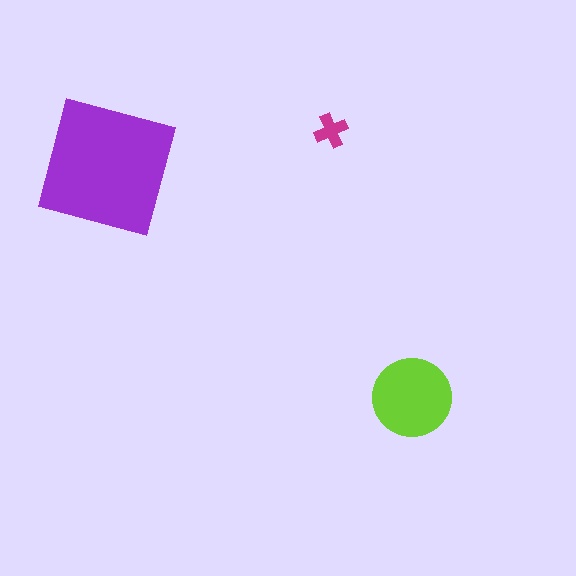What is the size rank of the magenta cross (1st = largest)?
3rd.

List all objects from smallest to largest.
The magenta cross, the lime circle, the purple square.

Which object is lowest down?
The lime circle is bottommost.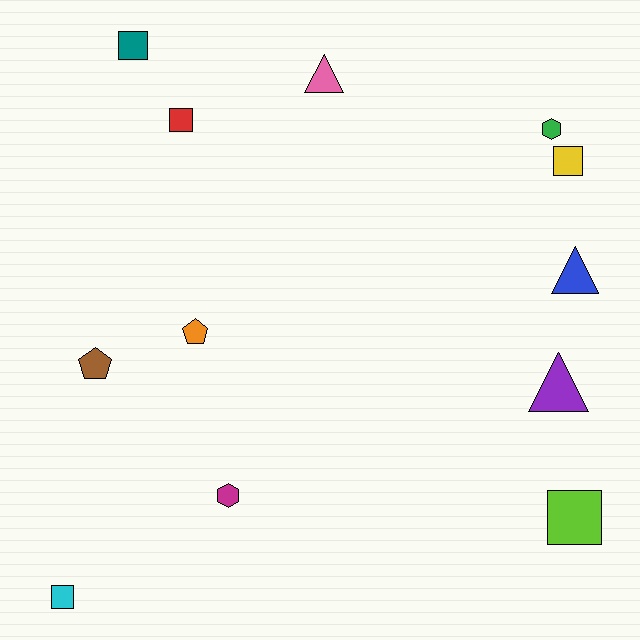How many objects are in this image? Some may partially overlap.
There are 12 objects.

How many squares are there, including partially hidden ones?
There are 5 squares.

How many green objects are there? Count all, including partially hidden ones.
There is 1 green object.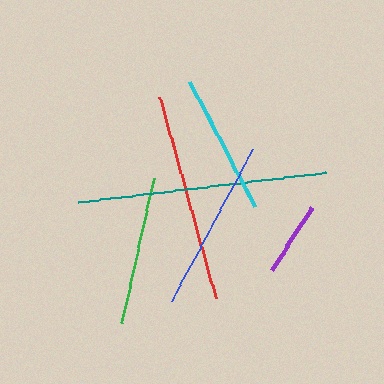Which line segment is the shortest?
The purple line is the shortest at approximately 75 pixels.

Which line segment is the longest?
The teal line is the longest at approximately 249 pixels.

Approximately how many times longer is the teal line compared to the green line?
The teal line is approximately 1.7 times the length of the green line.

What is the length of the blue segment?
The blue segment is approximately 172 pixels long.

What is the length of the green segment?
The green segment is approximately 148 pixels long.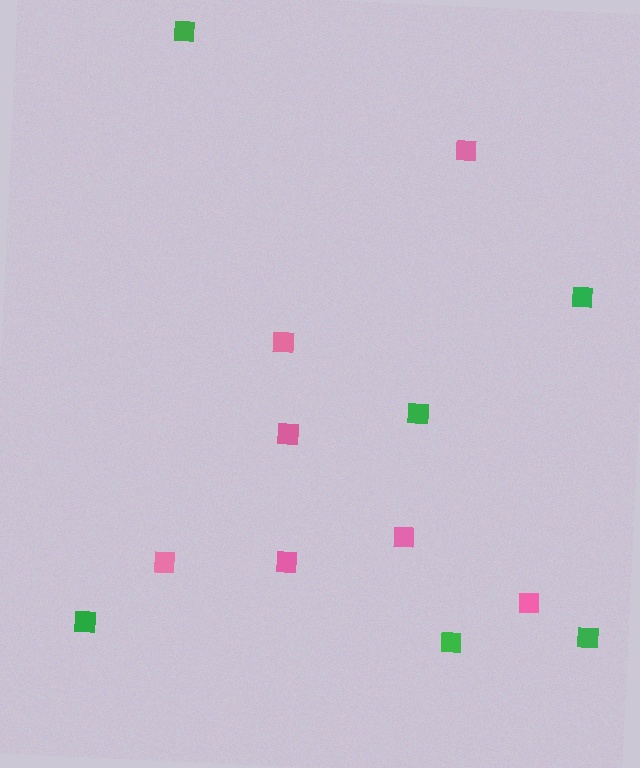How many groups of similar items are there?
There are 2 groups: one group of pink squares (7) and one group of green squares (6).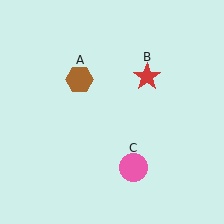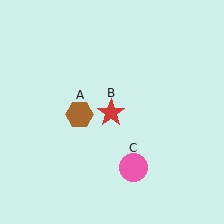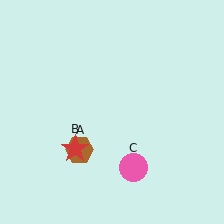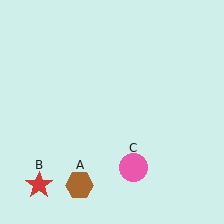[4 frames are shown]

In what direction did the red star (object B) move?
The red star (object B) moved down and to the left.